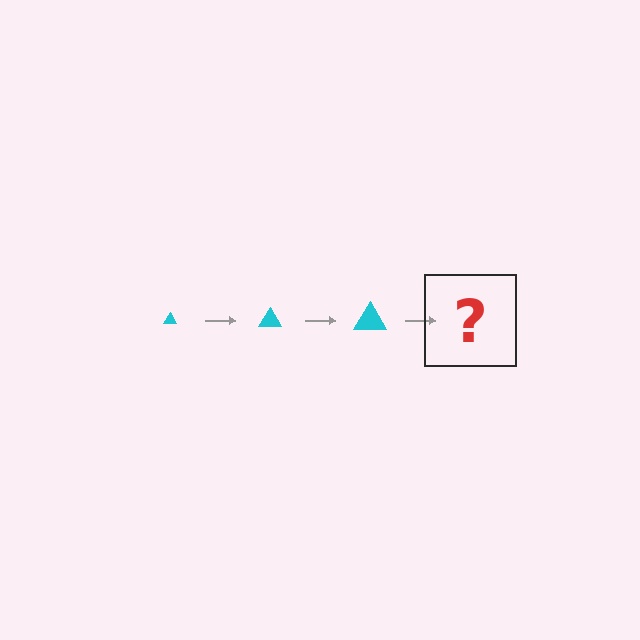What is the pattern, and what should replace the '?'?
The pattern is that the triangle gets progressively larger each step. The '?' should be a cyan triangle, larger than the previous one.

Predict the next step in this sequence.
The next step is a cyan triangle, larger than the previous one.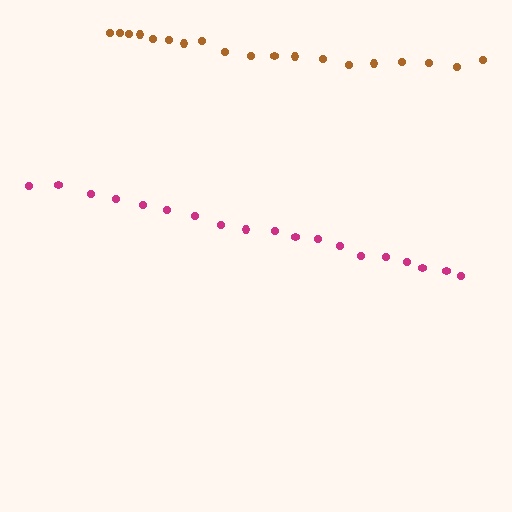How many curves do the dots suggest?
There are 2 distinct paths.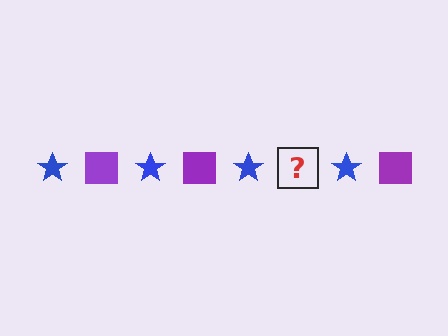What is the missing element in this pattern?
The missing element is a purple square.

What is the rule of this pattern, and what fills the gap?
The rule is that the pattern alternates between blue star and purple square. The gap should be filled with a purple square.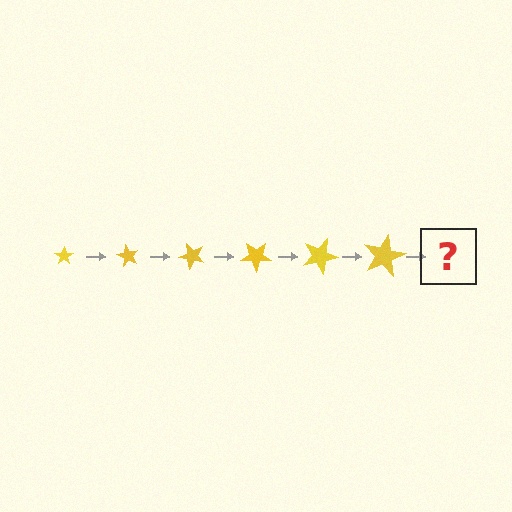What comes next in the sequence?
The next element should be a star, larger than the previous one and rotated 360 degrees from the start.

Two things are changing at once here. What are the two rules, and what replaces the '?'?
The two rules are that the star grows larger each step and it rotates 60 degrees each step. The '?' should be a star, larger than the previous one and rotated 360 degrees from the start.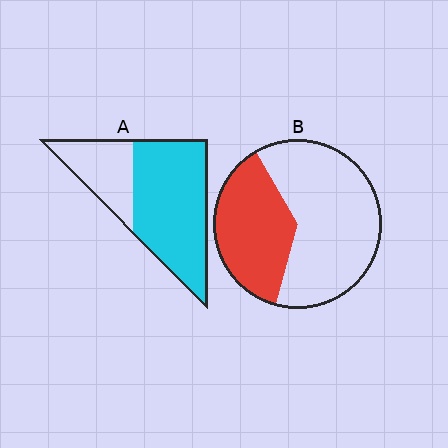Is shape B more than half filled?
No.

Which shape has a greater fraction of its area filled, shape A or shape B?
Shape A.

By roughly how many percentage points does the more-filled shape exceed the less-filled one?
By roughly 30 percentage points (A over B).